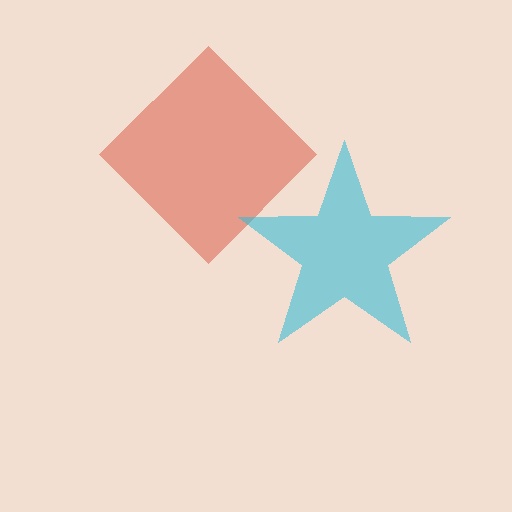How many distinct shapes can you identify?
There are 2 distinct shapes: a red diamond, a cyan star.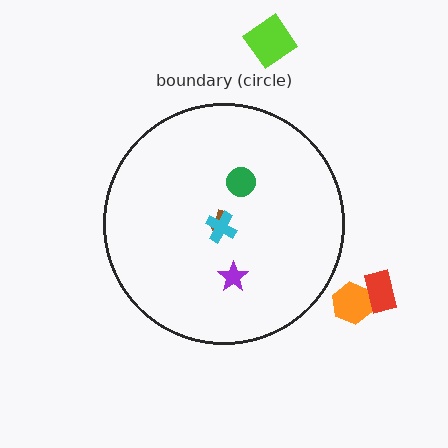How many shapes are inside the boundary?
4 inside, 3 outside.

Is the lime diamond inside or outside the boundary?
Outside.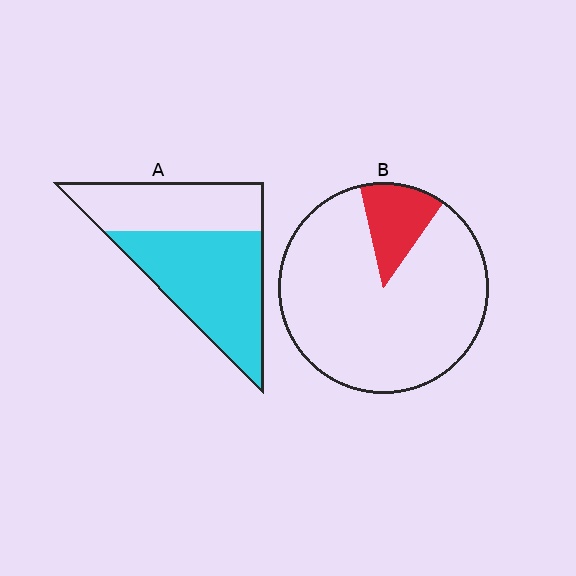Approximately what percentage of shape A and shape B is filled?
A is approximately 60% and B is approximately 15%.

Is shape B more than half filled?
No.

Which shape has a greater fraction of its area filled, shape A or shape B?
Shape A.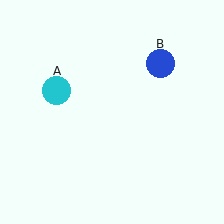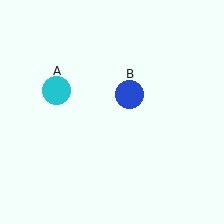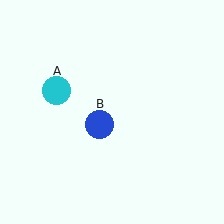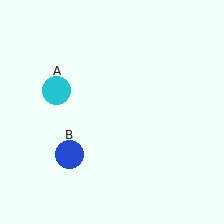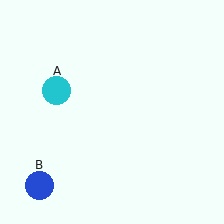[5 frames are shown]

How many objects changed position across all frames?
1 object changed position: blue circle (object B).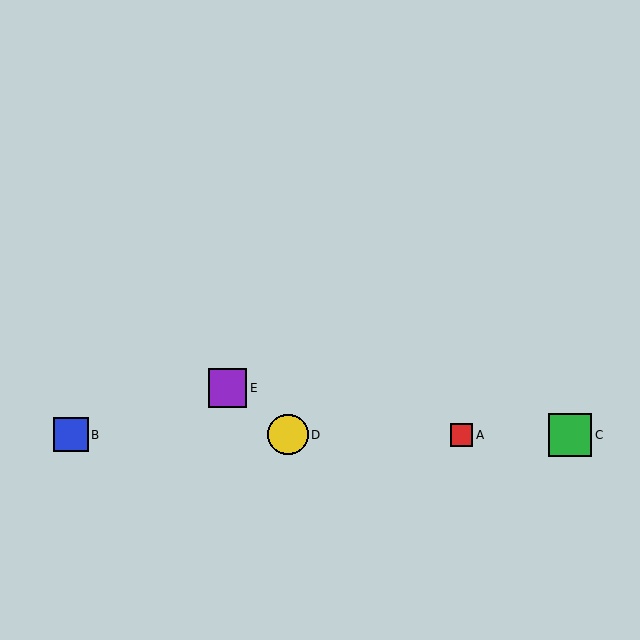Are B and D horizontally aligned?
Yes, both are at y≈435.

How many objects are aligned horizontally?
4 objects (A, B, C, D) are aligned horizontally.